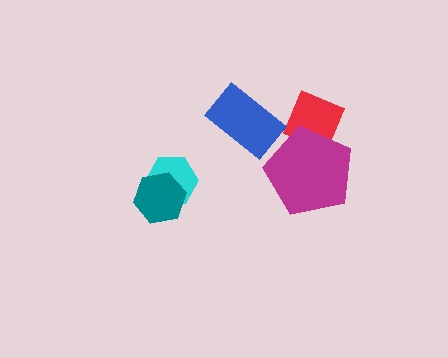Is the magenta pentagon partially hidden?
No, no other shape covers it.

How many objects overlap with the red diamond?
1 object overlaps with the red diamond.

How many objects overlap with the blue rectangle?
0 objects overlap with the blue rectangle.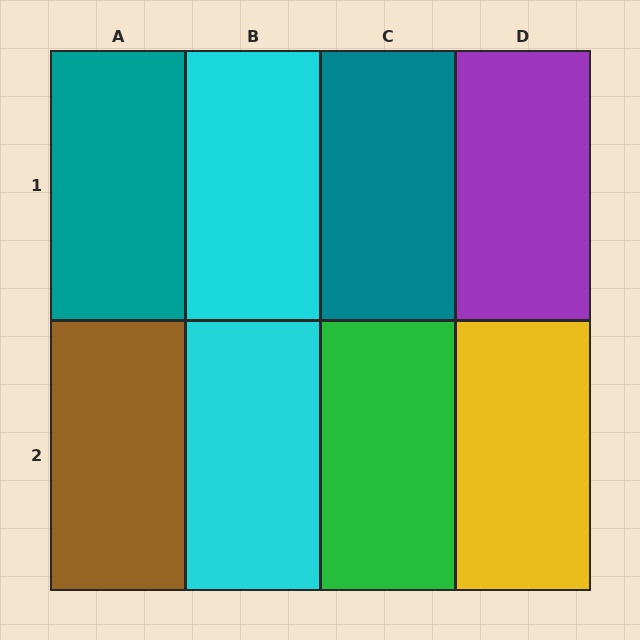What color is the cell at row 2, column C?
Green.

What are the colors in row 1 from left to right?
Teal, cyan, teal, purple.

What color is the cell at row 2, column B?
Cyan.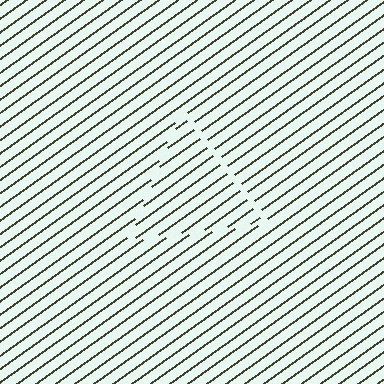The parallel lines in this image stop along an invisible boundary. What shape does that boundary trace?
An illusory triangle. The interior of the shape contains the same grating, shifted by half a period — the contour is defined by the phase discontinuity where line-ends from the inner and outer gratings abut.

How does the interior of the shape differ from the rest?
The interior of the shape contains the same grating, shifted by half a period — the contour is defined by the phase discontinuity where line-ends from the inner and outer gratings abut.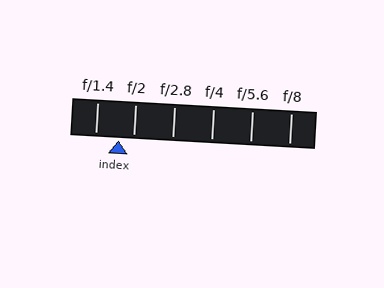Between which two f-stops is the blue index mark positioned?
The index mark is between f/1.4 and f/2.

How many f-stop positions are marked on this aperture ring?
There are 6 f-stop positions marked.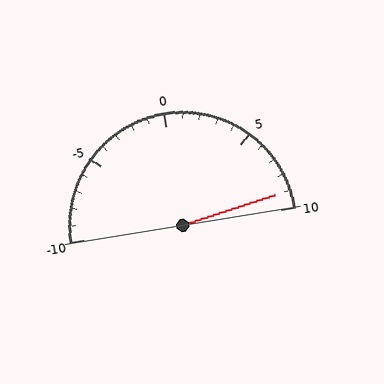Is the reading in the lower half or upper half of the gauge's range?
The reading is in the upper half of the range (-10 to 10).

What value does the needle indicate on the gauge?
The needle indicates approximately 9.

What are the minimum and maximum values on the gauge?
The gauge ranges from -10 to 10.